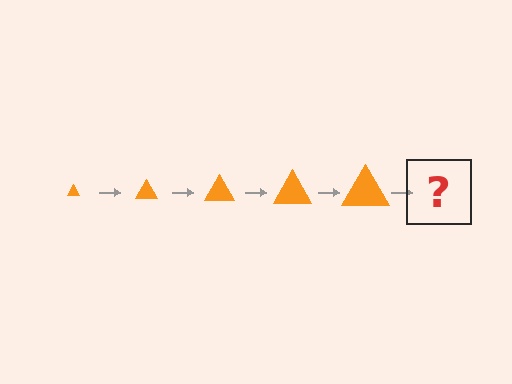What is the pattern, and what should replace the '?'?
The pattern is that the triangle gets progressively larger each step. The '?' should be an orange triangle, larger than the previous one.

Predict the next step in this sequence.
The next step is an orange triangle, larger than the previous one.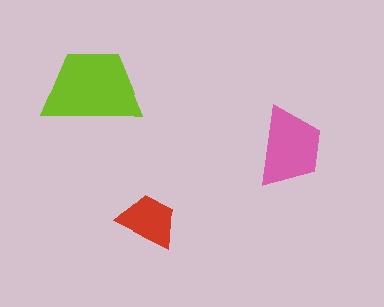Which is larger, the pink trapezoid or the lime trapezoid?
The lime one.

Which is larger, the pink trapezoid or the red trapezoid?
The pink one.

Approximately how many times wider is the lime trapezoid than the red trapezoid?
About 1.5 times wider.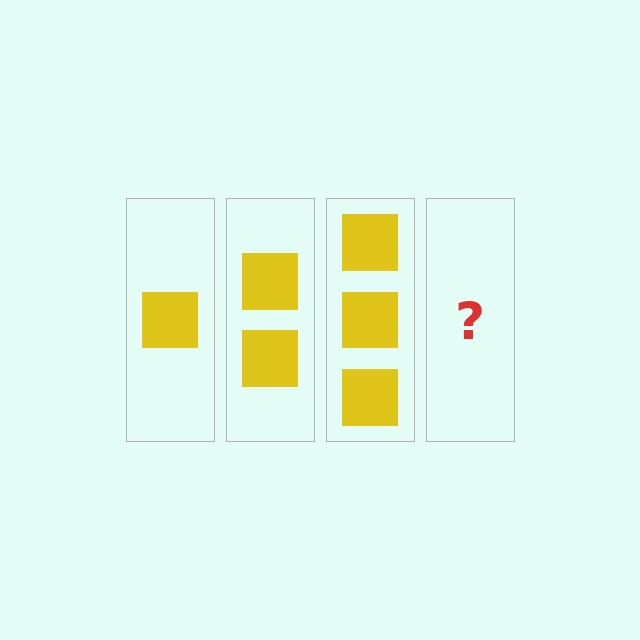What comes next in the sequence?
The next element should be 4 squares.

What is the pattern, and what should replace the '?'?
The pattern is that each step adds one more square. The '?' should be 4 squares.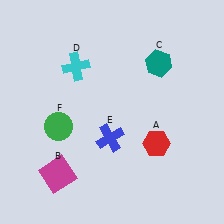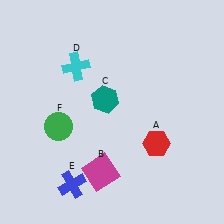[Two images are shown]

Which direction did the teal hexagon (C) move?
The teal hexagon (C) moved left.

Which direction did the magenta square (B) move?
The magenta square (B) moved right.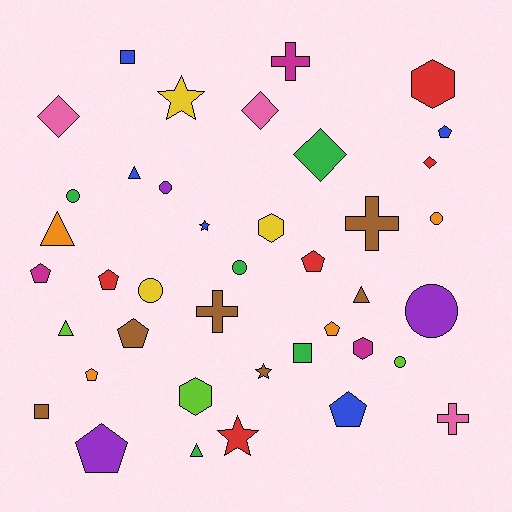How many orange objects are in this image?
There are 4 orange objects.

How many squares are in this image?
There are 3 squares.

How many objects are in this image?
There are 40 objects.